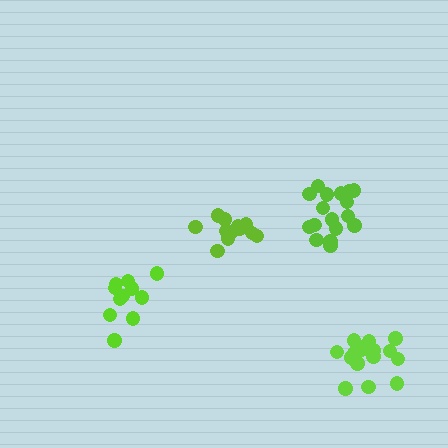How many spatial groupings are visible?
There are 4 spatial groupings.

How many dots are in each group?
Group 1: 17 dots, Group 2: 17 dots, Group 3: 11 dots, Group 4: 12 dots (57 total).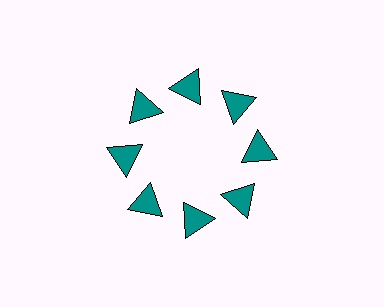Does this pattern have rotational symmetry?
Yes, this pattern has 8-fold rotational symmetry. It looks the same after rotating 45 degrees around the center.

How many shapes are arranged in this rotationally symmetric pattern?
There are 8 shapes, arranged in 8 groups of 1.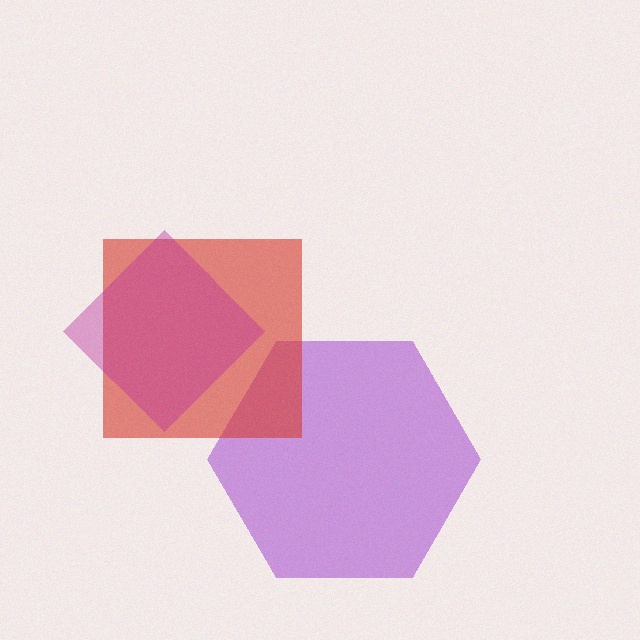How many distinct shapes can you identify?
There are 3 distinct shapes: a purple hexagon, a red square, a magenta diamond.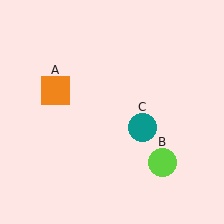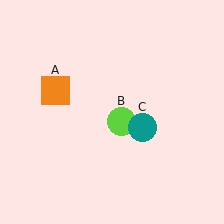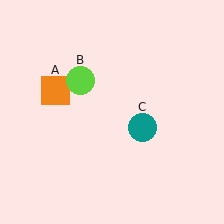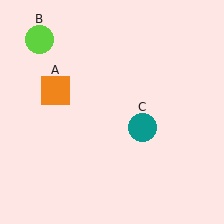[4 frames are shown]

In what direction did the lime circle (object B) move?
The lime circle (object B) moved up and to the left.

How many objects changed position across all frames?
1 object changed position: lime circle (object B).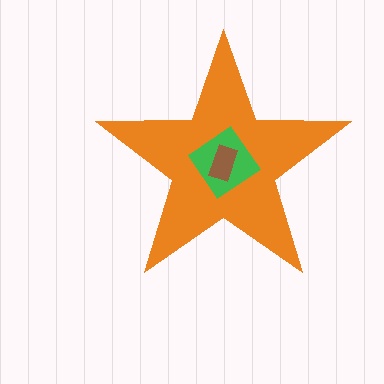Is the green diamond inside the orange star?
Yes.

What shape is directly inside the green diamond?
The brown rectangle.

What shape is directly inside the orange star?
The green diamond.